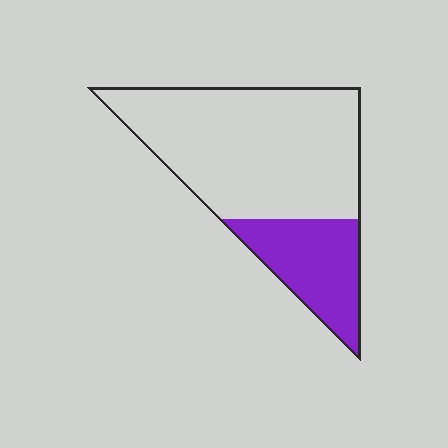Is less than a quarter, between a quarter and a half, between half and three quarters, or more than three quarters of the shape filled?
Between a quarter and a half.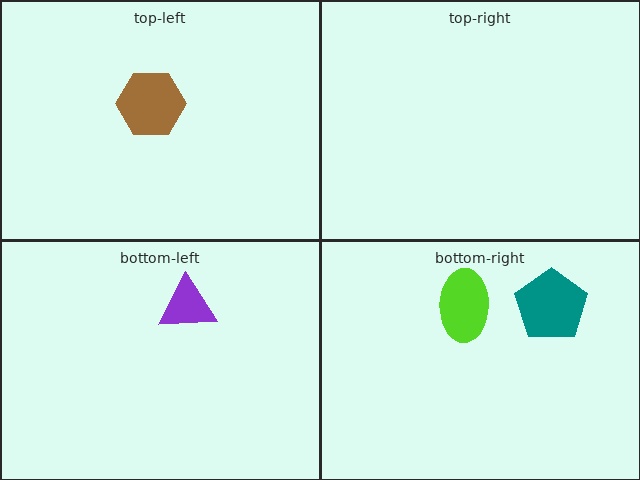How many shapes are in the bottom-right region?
2.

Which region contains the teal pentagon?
The bottom-right region.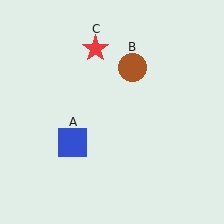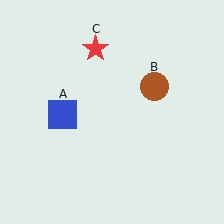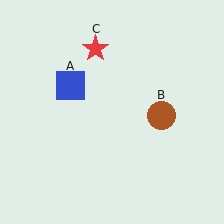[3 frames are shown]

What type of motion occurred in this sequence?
The blue square (object A), brown circle (object B) rotated clockwise around the center of the scene.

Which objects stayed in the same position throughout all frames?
Red star (object C) remained stationary.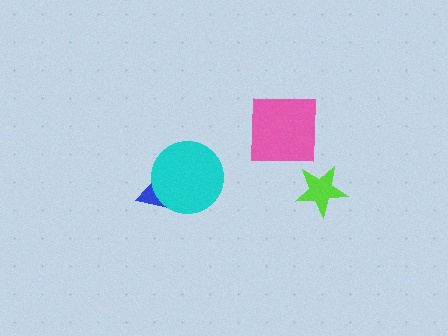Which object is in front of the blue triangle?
The cyan circle is in front of the blue triangle.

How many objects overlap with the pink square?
0 objects overlap with the pink square.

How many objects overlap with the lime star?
0 objects overlap with the lime star.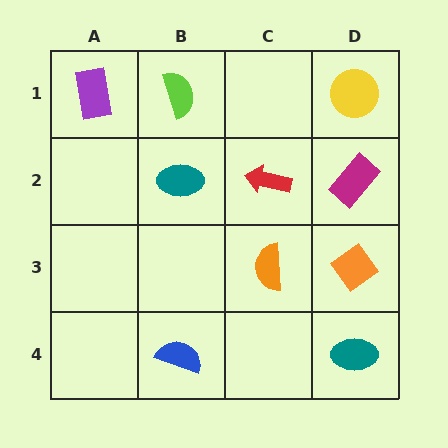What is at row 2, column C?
A red arrow.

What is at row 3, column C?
An orange semicircle.